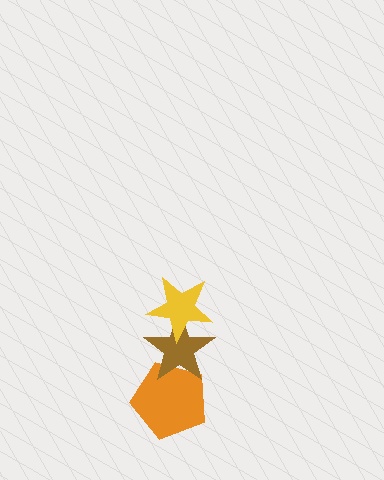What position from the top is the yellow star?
The yellow star is 1st from the top.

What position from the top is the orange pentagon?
The orange pentagon is 3rd from the top.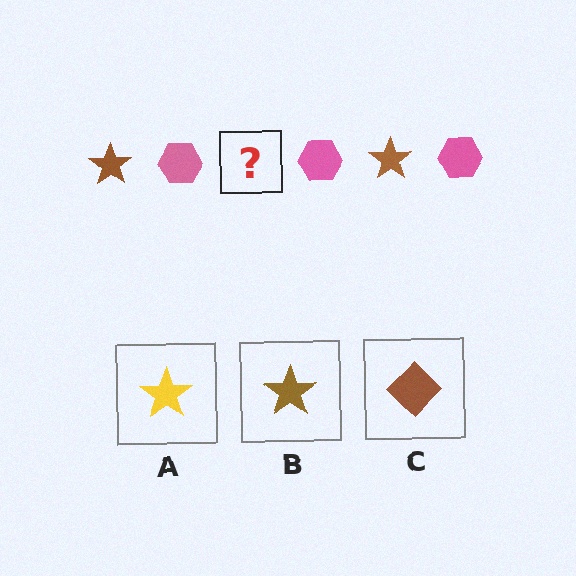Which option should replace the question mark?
Option B.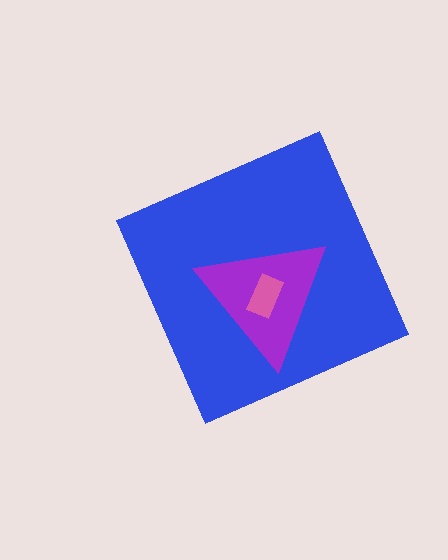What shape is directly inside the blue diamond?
The purple triangle.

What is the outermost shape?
The blue diamond.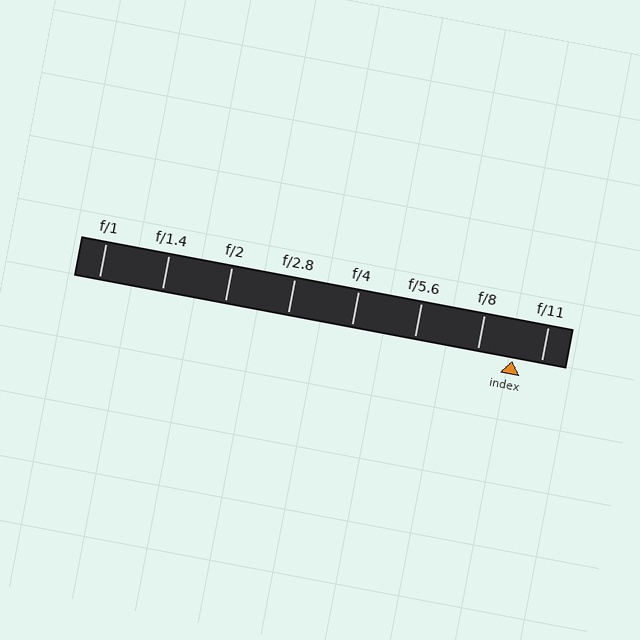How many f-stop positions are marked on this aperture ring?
There are 8 f-stop positions marked.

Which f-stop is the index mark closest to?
The index mark is closest to f/11.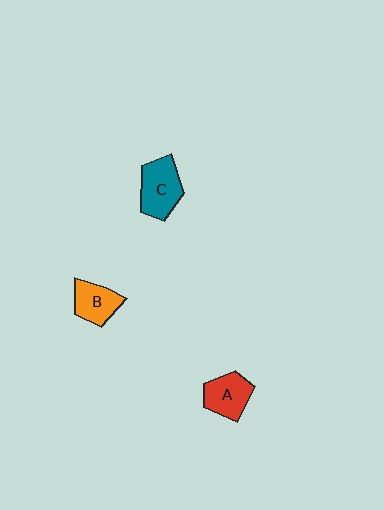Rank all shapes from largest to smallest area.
From largest to smallest: C (teal), A (red), B (orange).